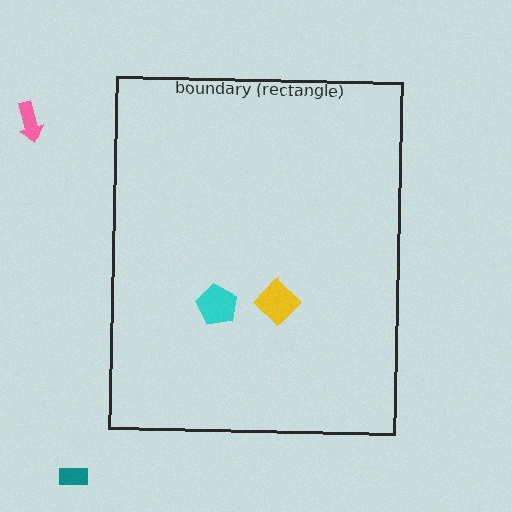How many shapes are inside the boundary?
2 inside, 2 outside.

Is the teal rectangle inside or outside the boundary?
Outside.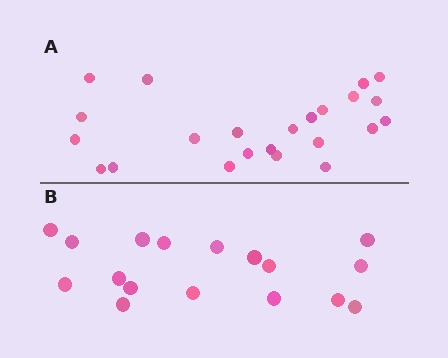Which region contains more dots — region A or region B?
Region A (the top region) has more dots.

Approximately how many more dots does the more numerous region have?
Region A has about 6 more dots than region B.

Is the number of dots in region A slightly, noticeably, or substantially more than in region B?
Region A has noticeably more, but not dramatically so. The ratio is roughly 1.4 to 1.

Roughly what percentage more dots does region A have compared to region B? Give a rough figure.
About 35% more.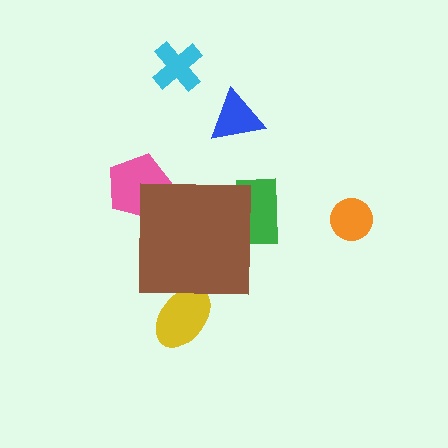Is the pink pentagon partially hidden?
Yes, the pink pentagon is partially hidden behind the brown square.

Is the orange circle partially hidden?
No, the orange circle is fully visible.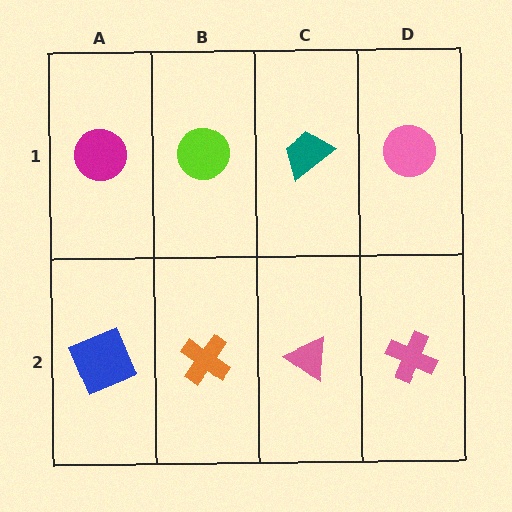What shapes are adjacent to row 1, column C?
A pink triangle (row 2, column C), a lime circle (row 1, column B), a pink circle (row 1, column D).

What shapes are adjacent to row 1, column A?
A blue square (row 2, column A), a lime circle (row 1, column B).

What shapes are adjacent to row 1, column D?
A pink cross (row 2, column D), a teal trapezoid (row 1, column C).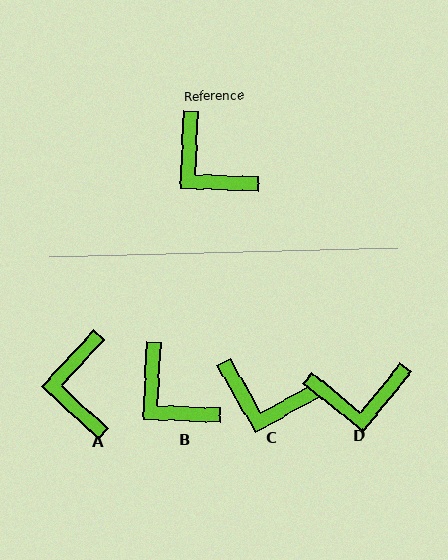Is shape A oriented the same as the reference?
No, it is off by about 40 degrees.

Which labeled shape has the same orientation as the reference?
B.